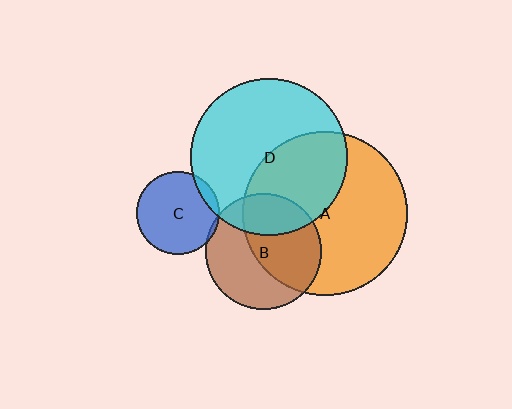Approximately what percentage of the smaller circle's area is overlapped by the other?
Approximately 40%.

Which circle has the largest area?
Circle A (orange).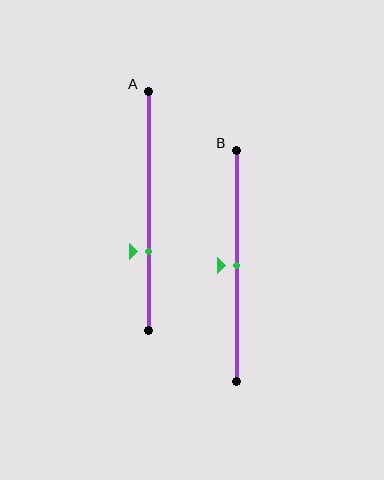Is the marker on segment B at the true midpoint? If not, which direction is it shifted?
Yes, the marker on segment B is at the true midpoint.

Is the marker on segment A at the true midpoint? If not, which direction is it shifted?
No, the marker on segment A is shifted downward by about 17% of the segment length.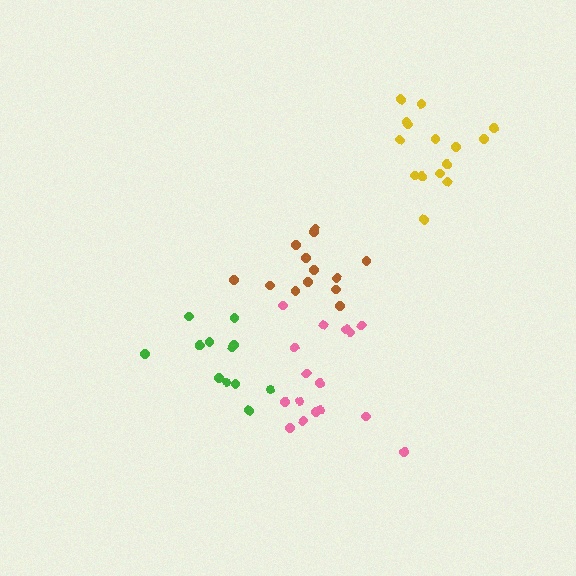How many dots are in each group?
Group 1: 15 dots, Group 2: 12 dots, Group 3: 13 dots, Group 4: 17 dots (57 total).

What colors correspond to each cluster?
The clusters are colored: yellow, green, brown, pink.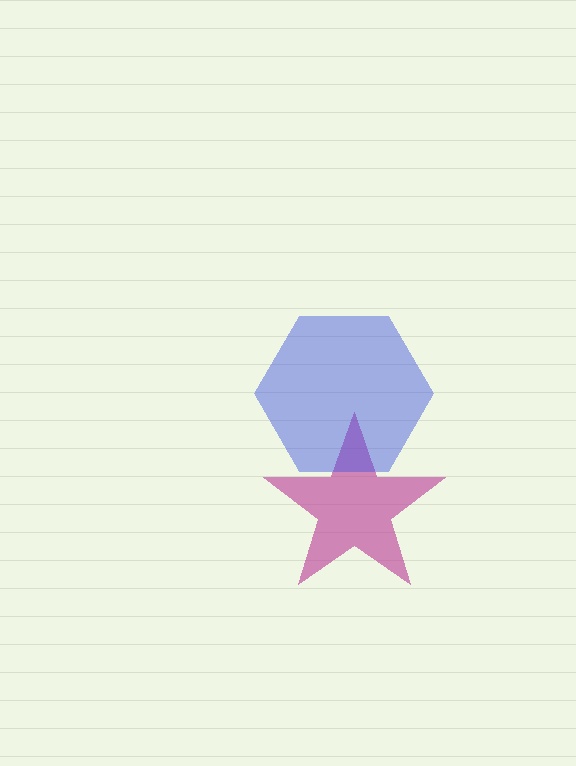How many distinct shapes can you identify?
There are 2 distinct shapes: a magenta star, a blue hexagon.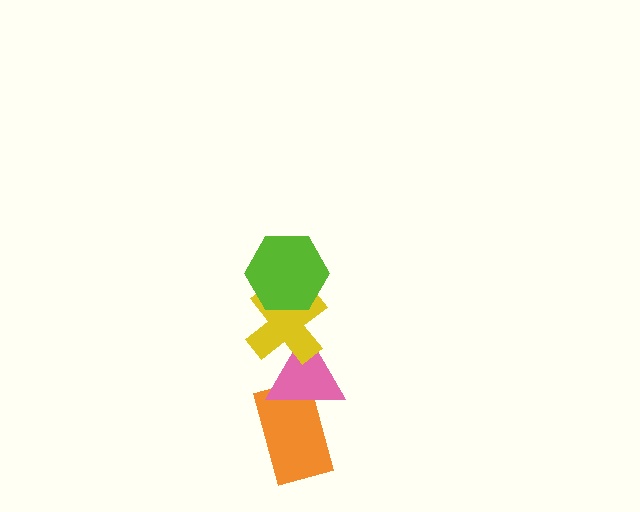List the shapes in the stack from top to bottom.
From top to bottom: the lime hexagon, the yellow cross, the pink triangle, the orange rectangle.